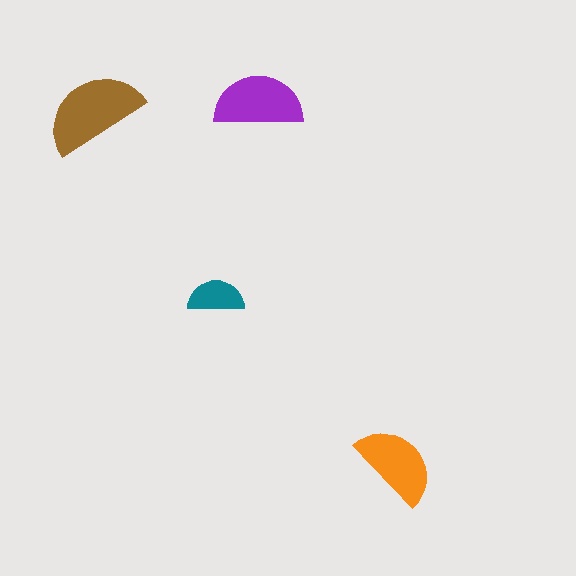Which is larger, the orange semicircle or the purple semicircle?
The purple one.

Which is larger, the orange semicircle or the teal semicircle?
The orange one.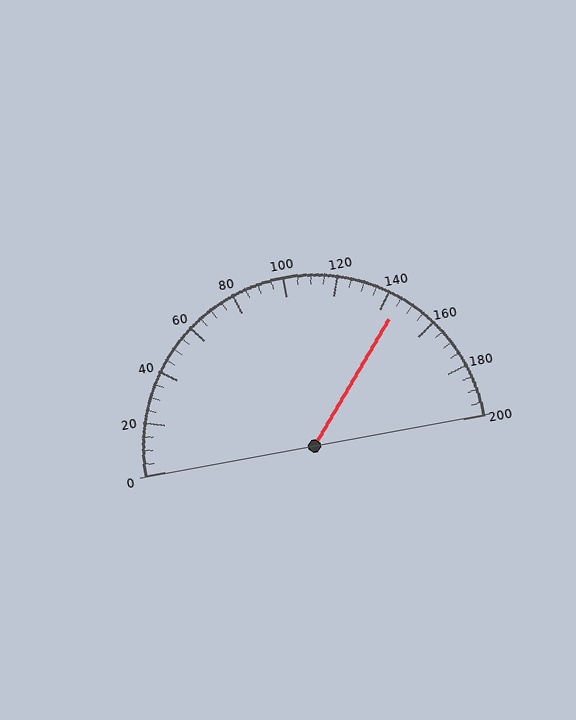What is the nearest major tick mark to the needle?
The nearest major tick mark is 140.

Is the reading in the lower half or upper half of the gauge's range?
The reading is in the upper half of the range (0 to 200).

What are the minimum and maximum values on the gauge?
The gauge ranges from 0 to 200.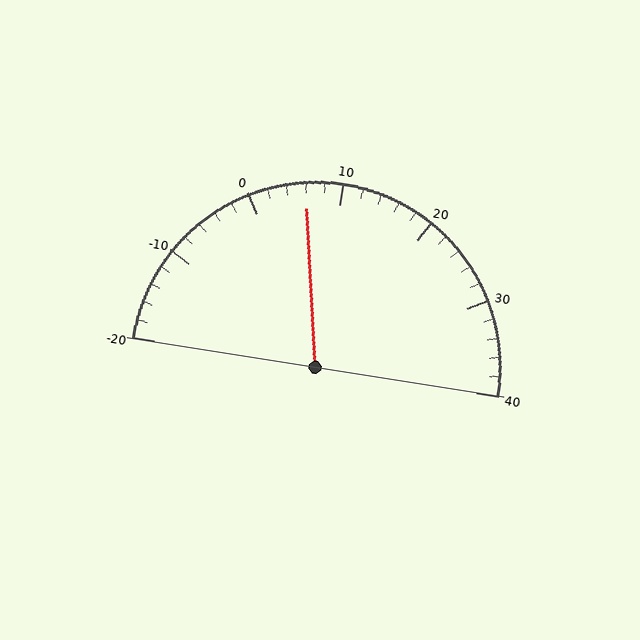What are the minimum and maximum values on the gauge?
The gauge ranges from -20 to 40.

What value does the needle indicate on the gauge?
The needle indicates approximately 6.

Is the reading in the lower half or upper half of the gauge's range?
The reading is in the lower half of the range (-20 to 40).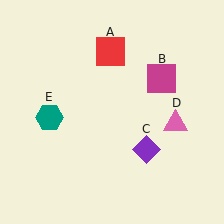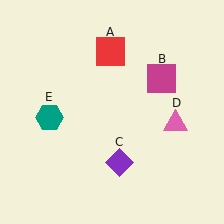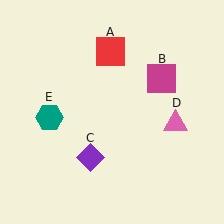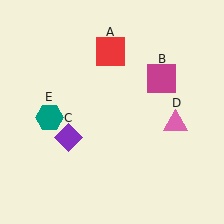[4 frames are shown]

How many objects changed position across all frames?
1 object changed position: purple diamond (object C).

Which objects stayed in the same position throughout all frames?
Red square (object A) and magenta square (object B) and pink triangle (object D) and teal hexagon (object E) remained stationary.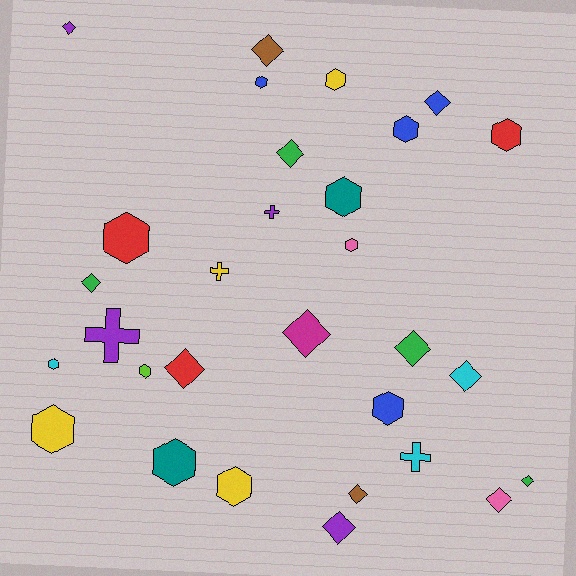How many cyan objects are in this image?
There are 3 cyan objects.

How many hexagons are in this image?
There are 13 hexagons.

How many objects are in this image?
There are 30 objects.